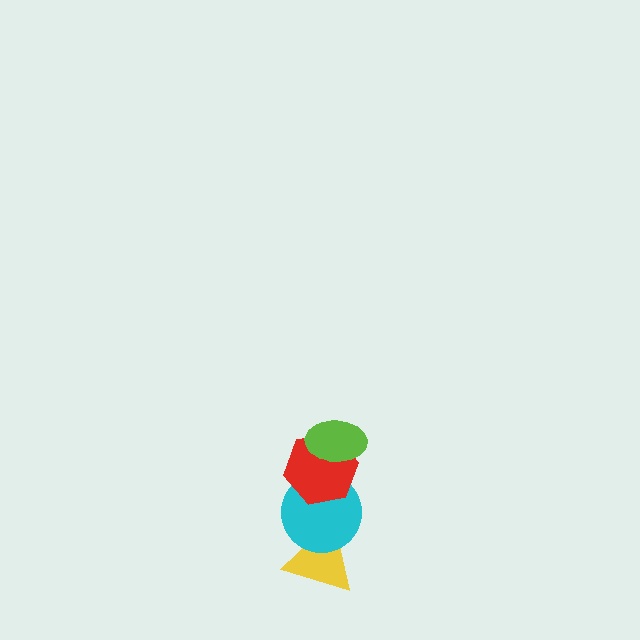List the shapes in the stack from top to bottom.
From top to bottom: the lime ellipse, the red hexagon, the cyan circle, the yellow triangle.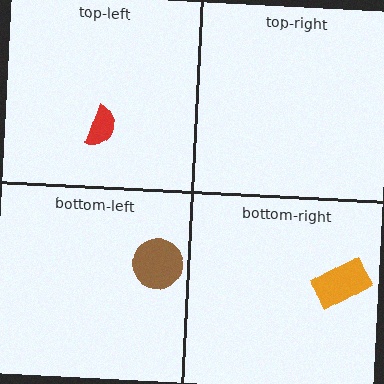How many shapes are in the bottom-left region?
1.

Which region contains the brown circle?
The bottom-left region.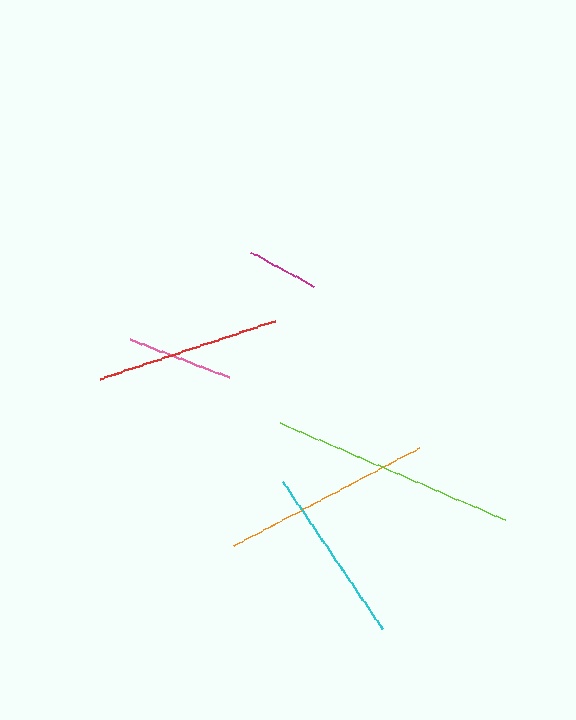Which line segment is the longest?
The lime line is the longest at approximately 244 pixels.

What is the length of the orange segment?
The orange segment is approximately 210 pixels long.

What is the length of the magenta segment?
The magenta segment is approximately 71 pixels long.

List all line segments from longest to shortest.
From longest to shortest: lime, orange, red, cyan, pink, magenta.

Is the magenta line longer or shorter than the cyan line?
The cyan line is longer than the magenta line.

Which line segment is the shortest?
The magenta line is the shortest at approximately 71 pixels.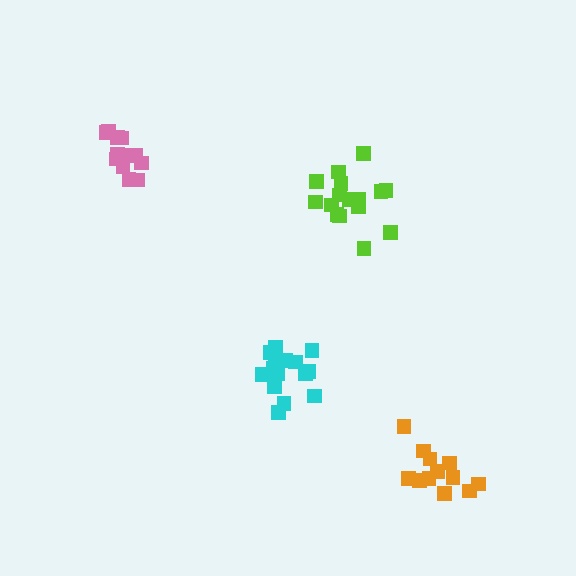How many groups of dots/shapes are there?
There are 4 groups.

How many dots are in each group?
Group 1: 15 dots, Group 2: 12 dots, Group 3: 16 dots, Group 4: 12 dots (55 total).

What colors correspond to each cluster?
The clusters are colored: cyan, pink, lime, orange.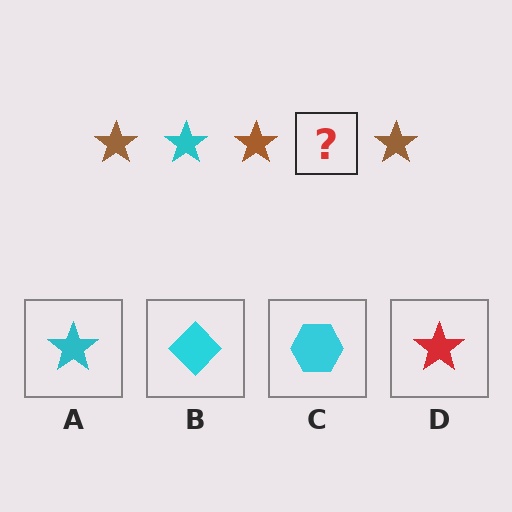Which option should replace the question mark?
Option A.